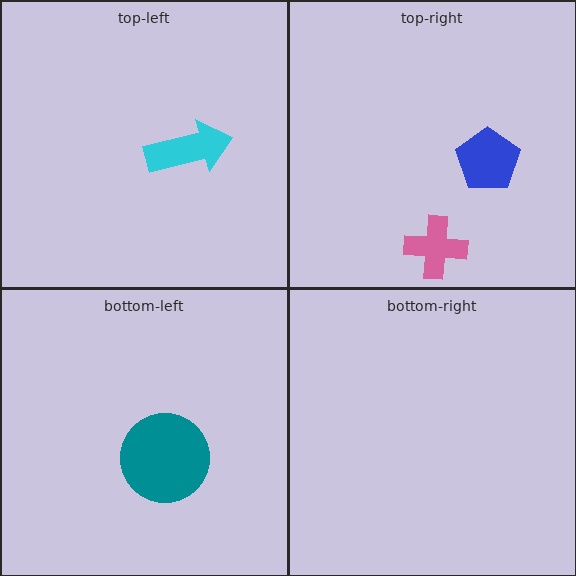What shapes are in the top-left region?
The cyan arrow.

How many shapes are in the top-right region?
2.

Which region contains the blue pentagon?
The top-right region.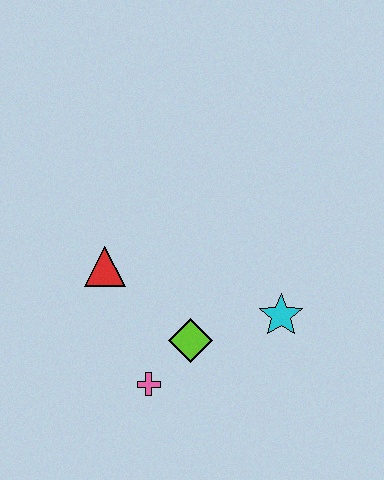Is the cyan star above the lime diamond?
Yes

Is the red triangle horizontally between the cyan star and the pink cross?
No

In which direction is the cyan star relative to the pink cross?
The cyan star is to the right of the pink cross.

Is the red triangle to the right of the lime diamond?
No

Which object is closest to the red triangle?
The lime diamond is closest to the red triangle.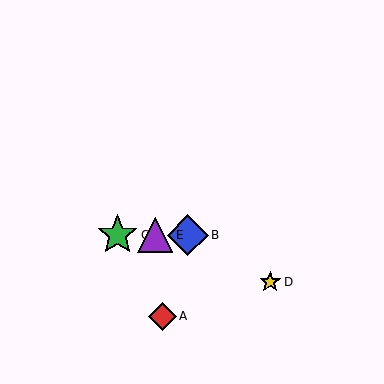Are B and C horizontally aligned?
Yes, both are at y≈235.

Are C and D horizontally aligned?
No, C is at y≈235 and D is at y≈282.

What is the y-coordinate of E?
Object E is at y≈235.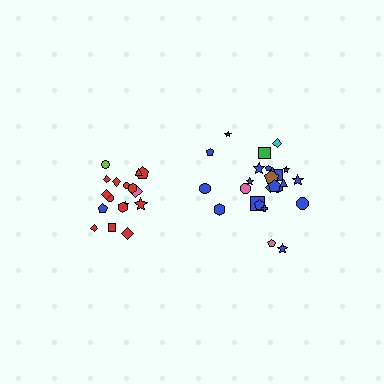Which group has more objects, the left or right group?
The right group.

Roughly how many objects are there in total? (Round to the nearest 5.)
Roughly 45 objects in total.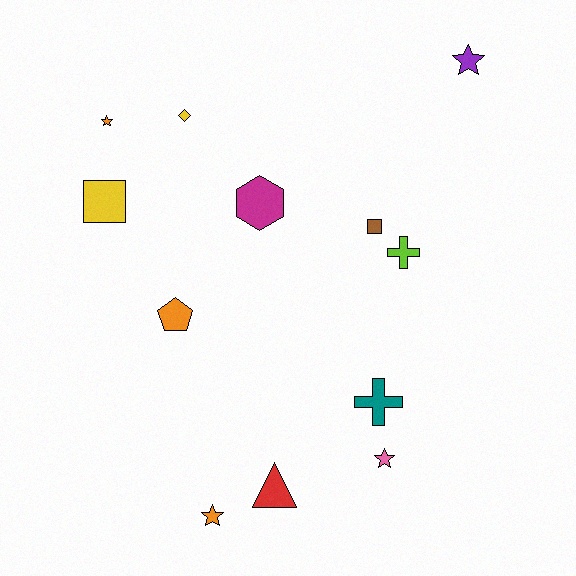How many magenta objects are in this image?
There is 1 magenta object.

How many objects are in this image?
There are 12 objects.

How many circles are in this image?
There are no circles.